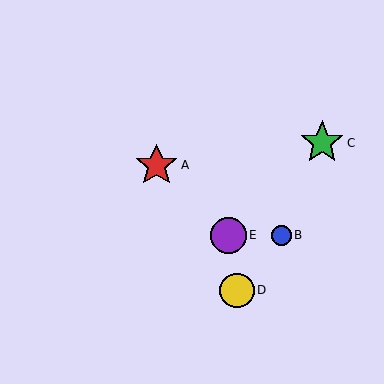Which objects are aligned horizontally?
Objects B, E are aligned horizontally.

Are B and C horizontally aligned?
No, B is at y≈235 and C is at y≈143.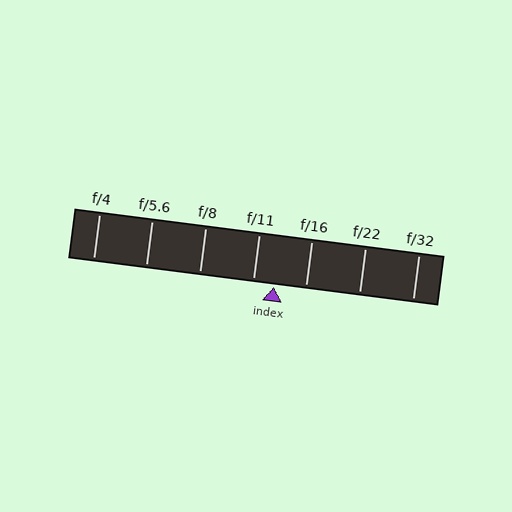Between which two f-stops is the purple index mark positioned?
The index mark is between f/11 and f/16.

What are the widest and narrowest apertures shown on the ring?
The widest aperture shown is f/4 and the narrowest is f/32.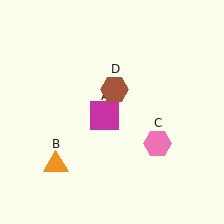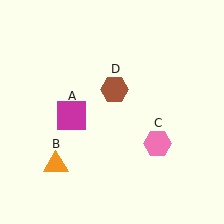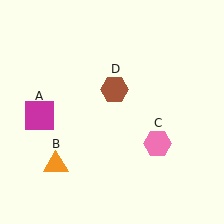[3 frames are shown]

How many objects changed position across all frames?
1 object changed position: magenta square (object A).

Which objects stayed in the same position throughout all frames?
Orange triangle (object B) and pink hexagon (object C) and brown hexagon (object D) remained stationary.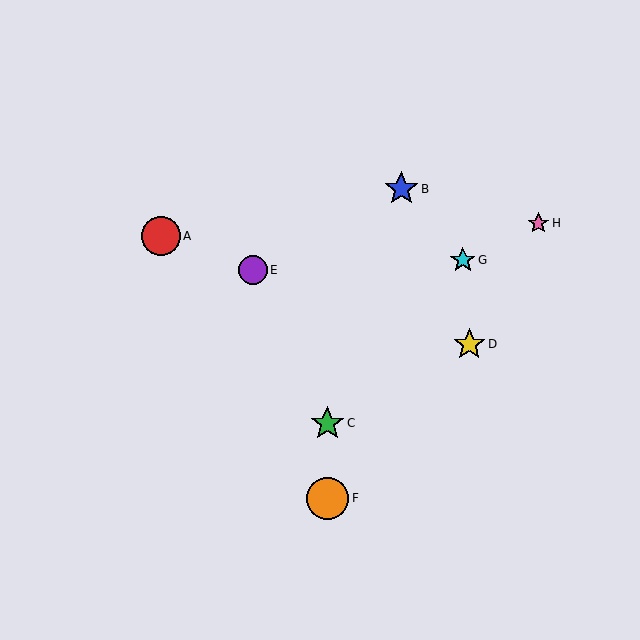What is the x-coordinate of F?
Object F is at x≈327.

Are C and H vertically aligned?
No, C is at x≈327 and H is at x≈538.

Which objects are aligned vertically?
Objects C, F are aligned vertically.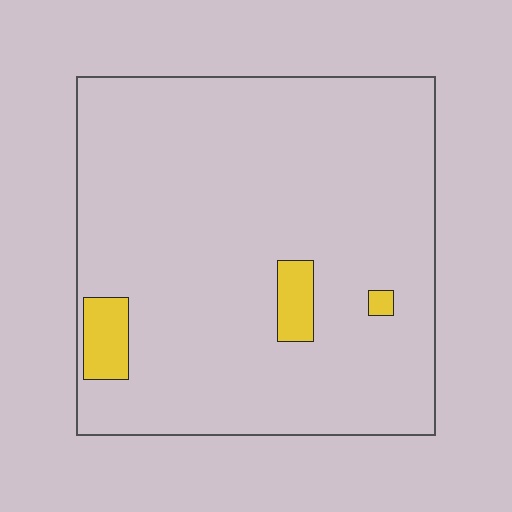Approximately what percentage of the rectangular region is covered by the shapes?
Approximately 5%.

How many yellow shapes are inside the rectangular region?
3.